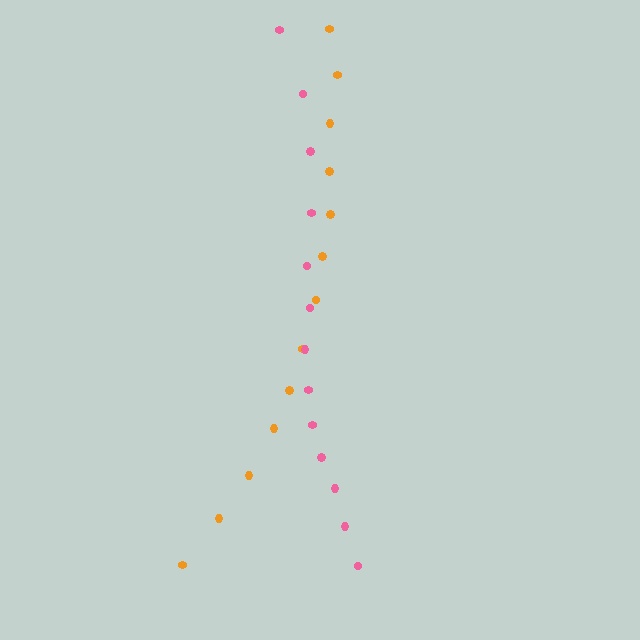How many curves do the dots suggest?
There are 2 distinct paths.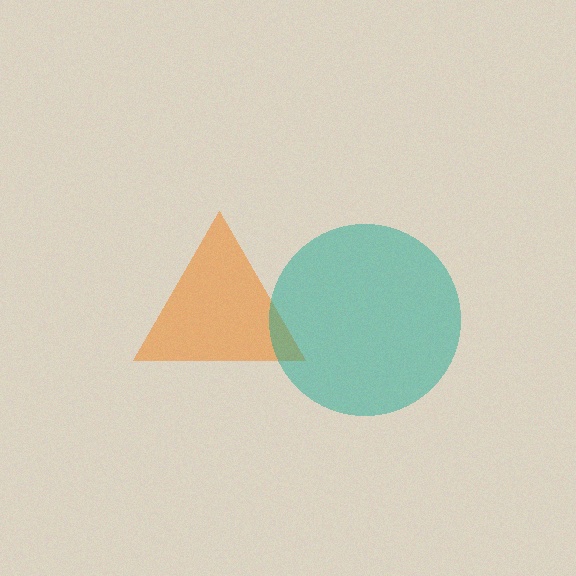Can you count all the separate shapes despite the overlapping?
Yes, there are 2 separate shapes.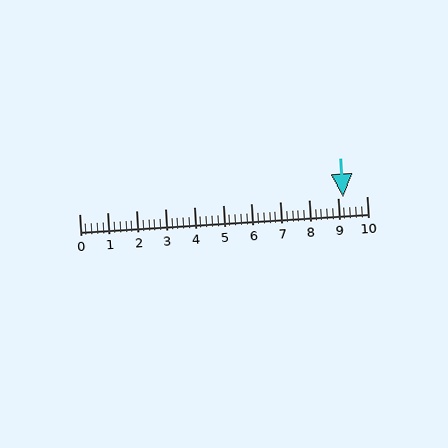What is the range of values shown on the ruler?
The ruler shows values from 0 to 10.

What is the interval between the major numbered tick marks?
The major tick marks are spaced 1 units apart.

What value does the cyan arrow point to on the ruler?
The cyan arrow points to approximately 9.2.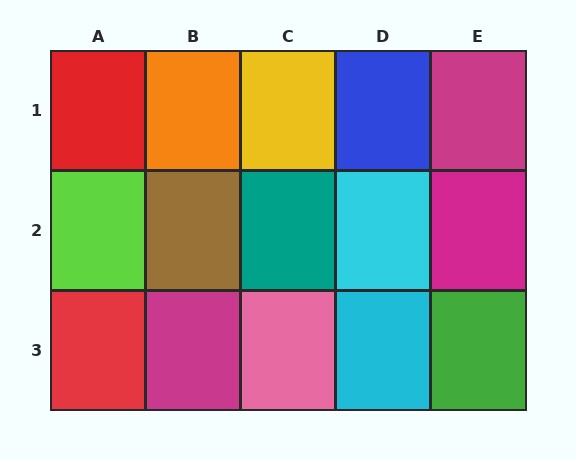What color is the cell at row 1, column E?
Magenta.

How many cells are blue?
1 cell is blue.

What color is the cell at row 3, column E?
Green.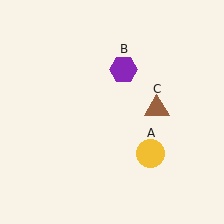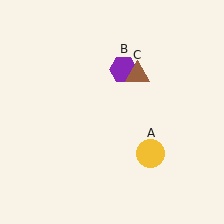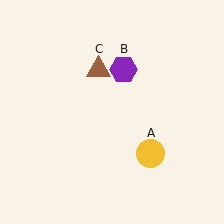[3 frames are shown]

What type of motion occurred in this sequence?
The brown triangle (object C) rotated counterclockwise around the center of the scene.